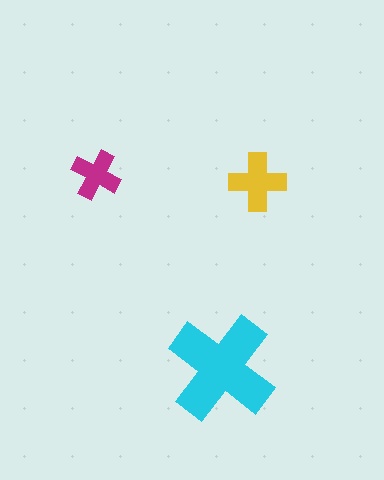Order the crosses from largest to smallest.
the cyan one, the yellow one, the magenta one.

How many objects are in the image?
There are 3 objects in the image.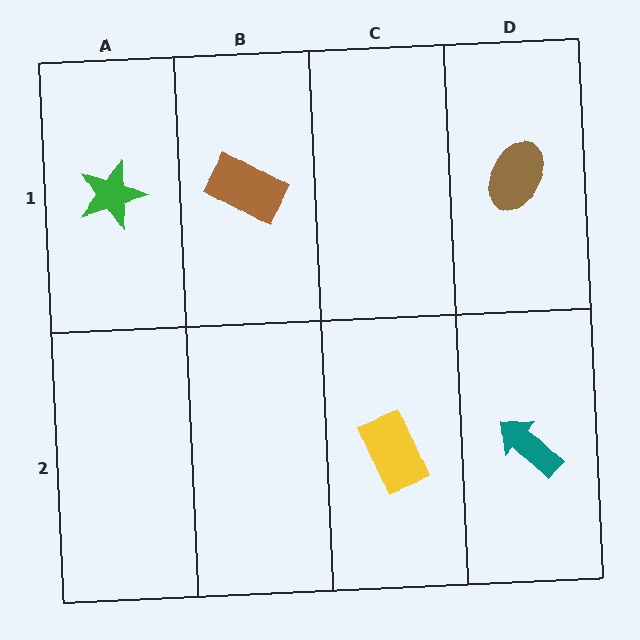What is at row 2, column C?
A yellow rectangle.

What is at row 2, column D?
A teal arrow.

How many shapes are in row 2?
2 shapes.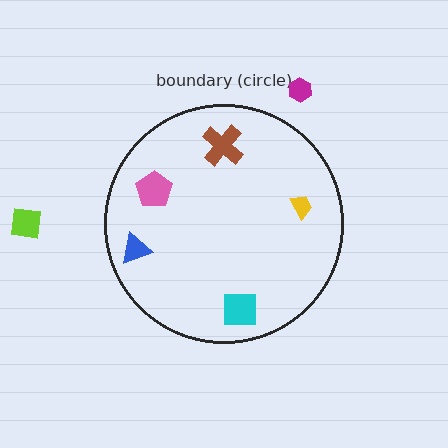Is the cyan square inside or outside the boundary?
Inside.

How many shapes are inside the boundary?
5 inside, 2 outside.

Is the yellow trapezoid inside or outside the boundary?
Inside.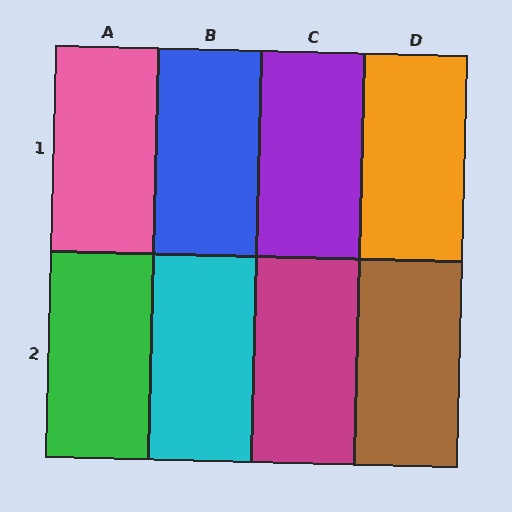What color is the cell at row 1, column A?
Pink.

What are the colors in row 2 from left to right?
Green, cyan, magenta, brown.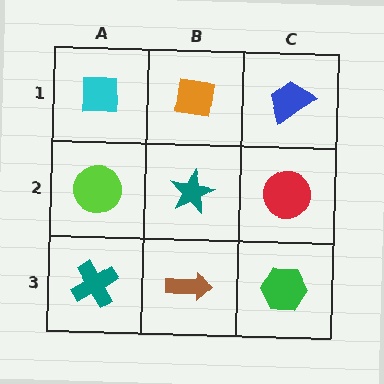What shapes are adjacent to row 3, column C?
A red circle (row 2, column C), a brown arrow (row 3, column B).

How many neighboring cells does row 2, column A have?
3.